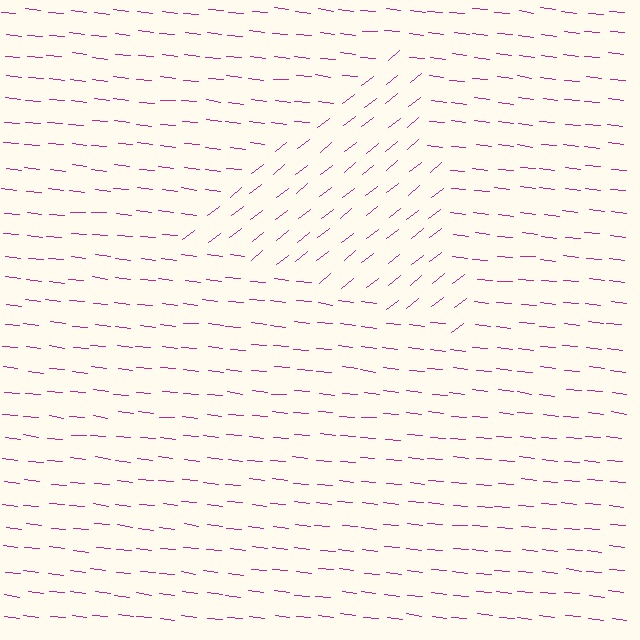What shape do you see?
I see a triangle.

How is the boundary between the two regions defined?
The boundary is defined purely by a change in line orientation (approximately 45 degrees difference). All lines are the same color and thickness.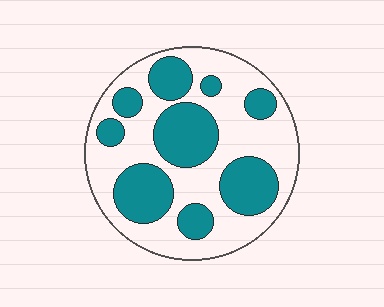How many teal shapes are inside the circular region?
9.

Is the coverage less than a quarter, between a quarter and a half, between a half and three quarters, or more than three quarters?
Between a quarter and a half.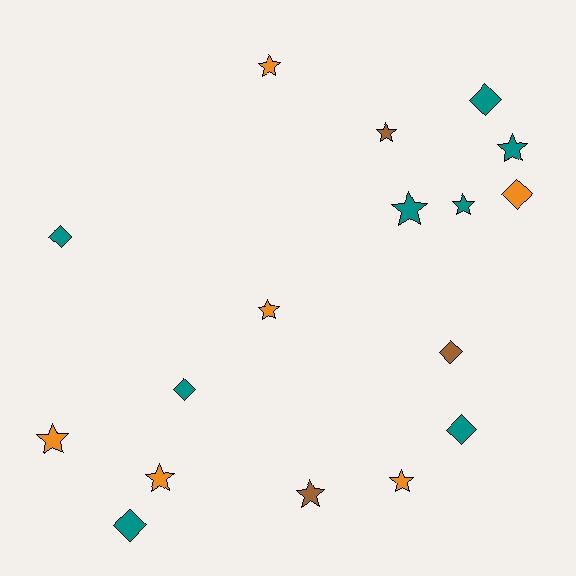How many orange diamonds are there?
There is 1 orange diamond.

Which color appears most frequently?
Teal, with 8 objects.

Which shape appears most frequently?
Star, with 10 objects.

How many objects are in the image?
There are 17 objects.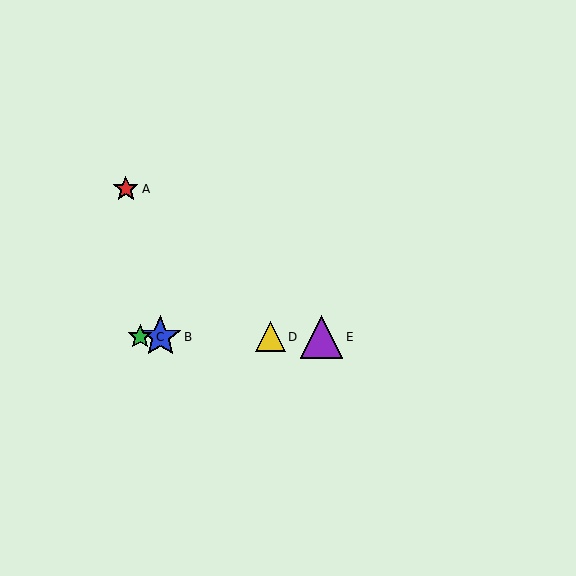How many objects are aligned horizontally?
4 objects (B, C, D, E) are aligned horizontally.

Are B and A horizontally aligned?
No, B is at y≈337 and A is at y≈189.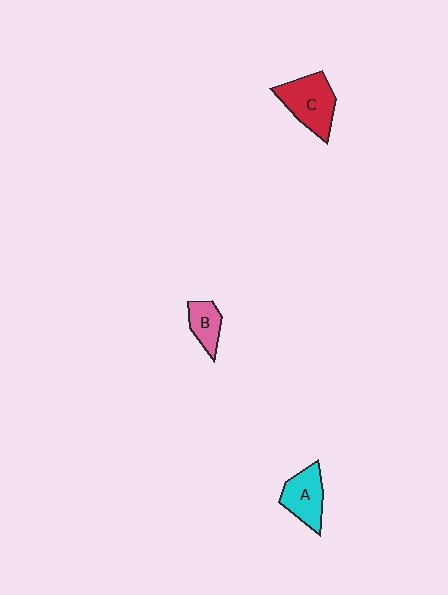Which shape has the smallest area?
Shape B (pink).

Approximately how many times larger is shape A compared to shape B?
Approximately 1.5 times.